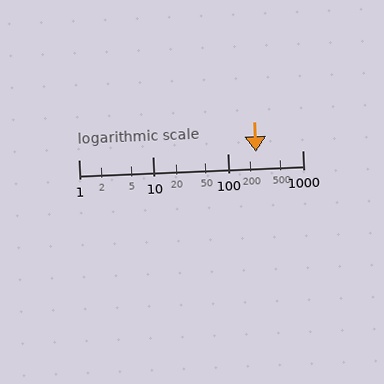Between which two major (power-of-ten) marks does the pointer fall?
The pointer is between 100 and 1000.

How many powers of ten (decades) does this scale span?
The scale spans 3 decades, from 1 to 1000.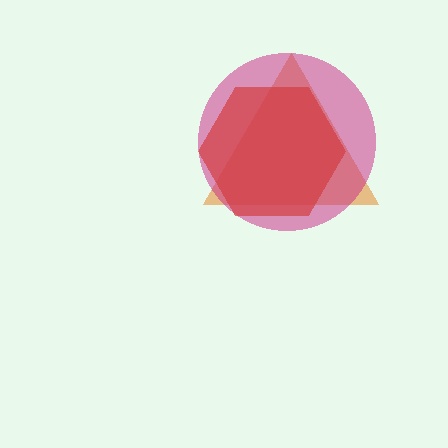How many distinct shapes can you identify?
There are 3 distinct shapes: an orange triangle, a magenta circle, a red hexagon.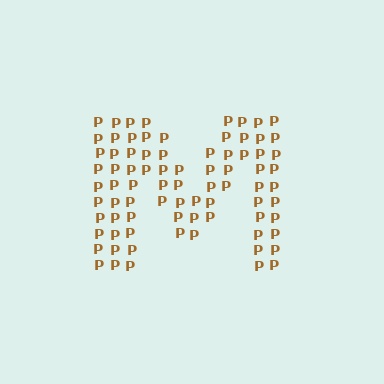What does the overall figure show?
The overall figure shows the letter M.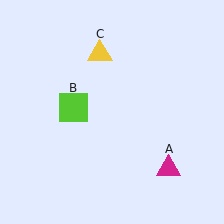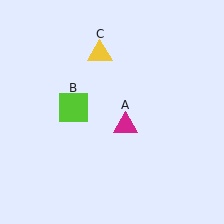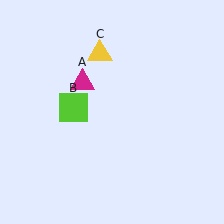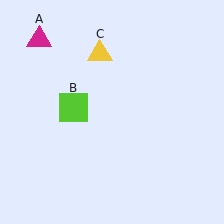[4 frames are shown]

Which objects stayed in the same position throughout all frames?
Lime square (object B) and yellow triangle (object C) remained stationary.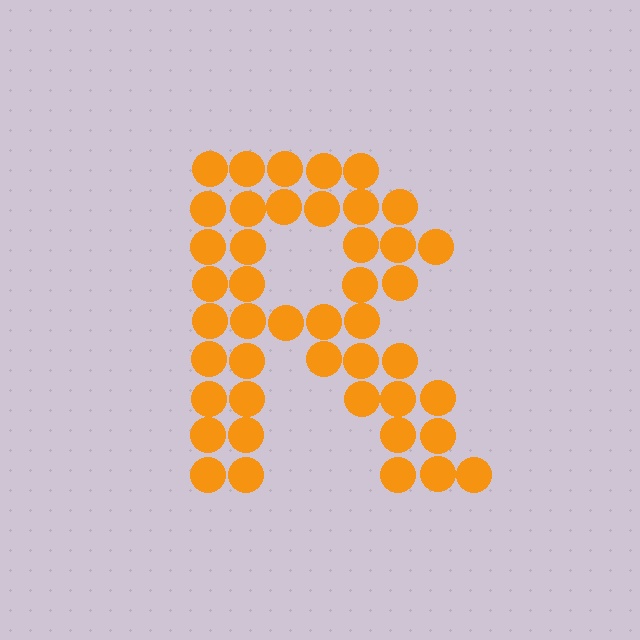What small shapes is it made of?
It is made of small circles.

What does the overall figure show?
The overall figure shows the letter R.